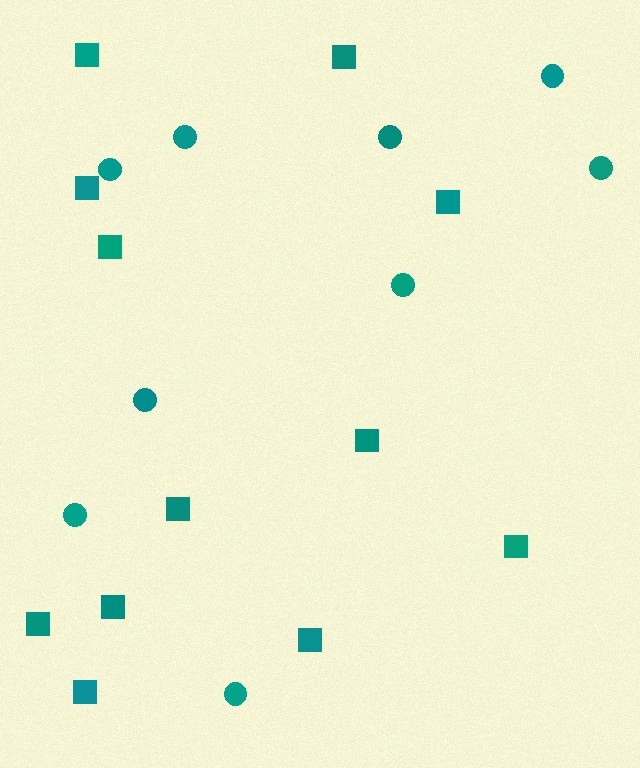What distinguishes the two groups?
There are 2 groups: one group of circles (9) and one group of squares (12).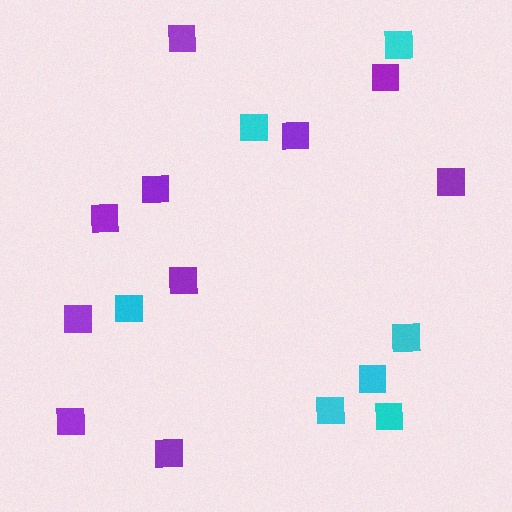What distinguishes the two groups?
There are 2 groups: one group of purple squares (10) and one group of cyan squares (7).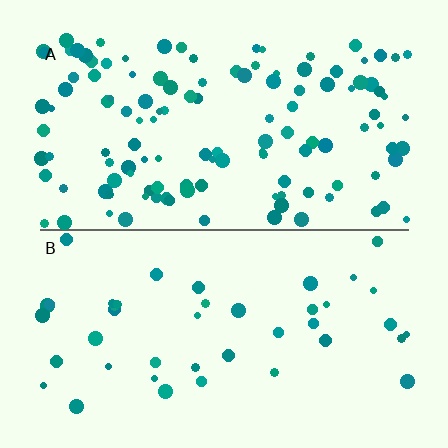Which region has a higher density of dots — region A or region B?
A (the top).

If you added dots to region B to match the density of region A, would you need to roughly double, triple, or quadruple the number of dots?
Approximately triple.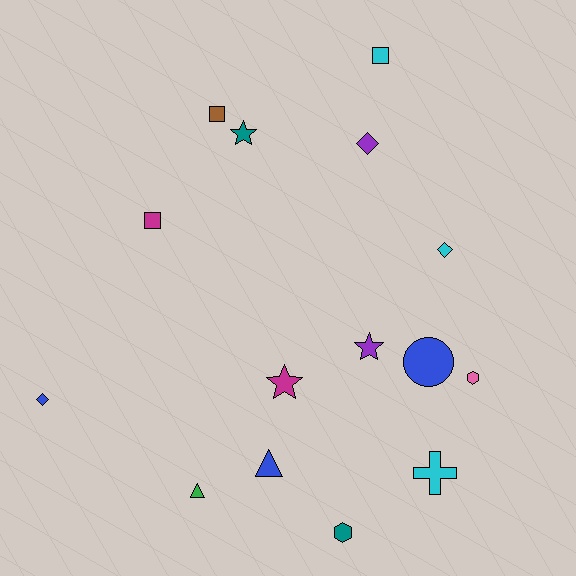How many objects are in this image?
There are 15 objects.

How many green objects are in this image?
There is 1 green object.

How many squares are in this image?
There are 3 squares.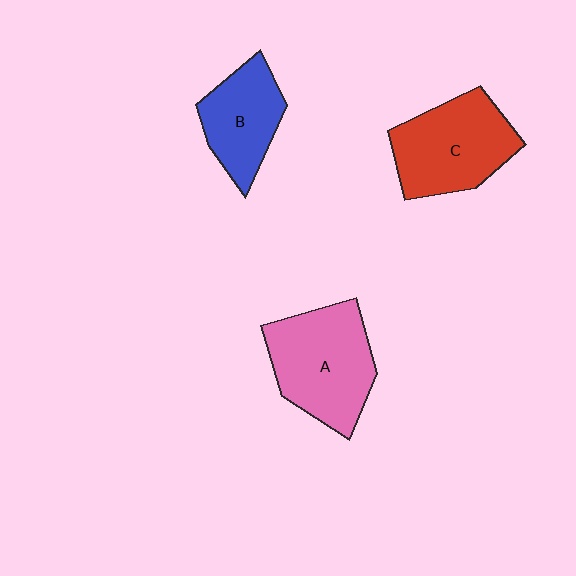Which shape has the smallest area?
Shape B (blue).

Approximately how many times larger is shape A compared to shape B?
Approximately 1.4 times.